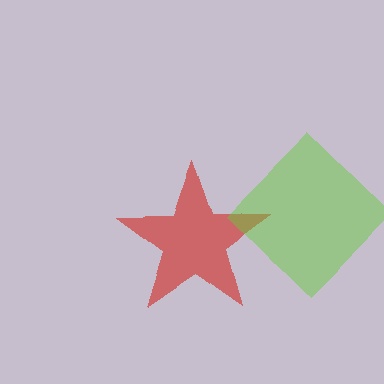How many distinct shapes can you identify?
There are 2 distinct shapes: a red star, a lime diamond.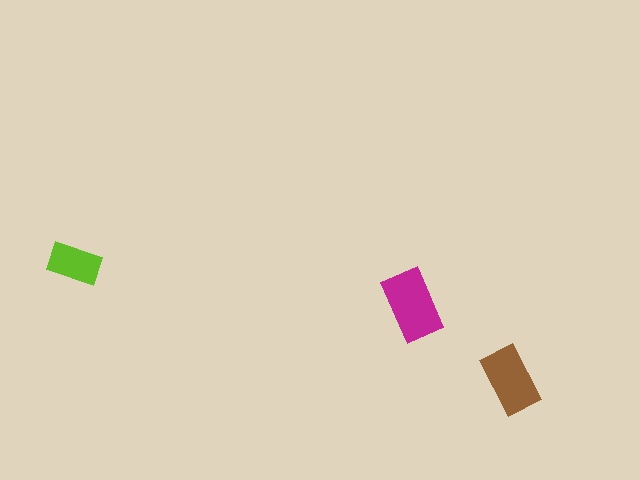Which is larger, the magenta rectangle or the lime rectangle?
The magenta one.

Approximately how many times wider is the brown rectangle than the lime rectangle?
About 1.5 times wider.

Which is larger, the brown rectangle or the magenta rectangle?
The magenta one.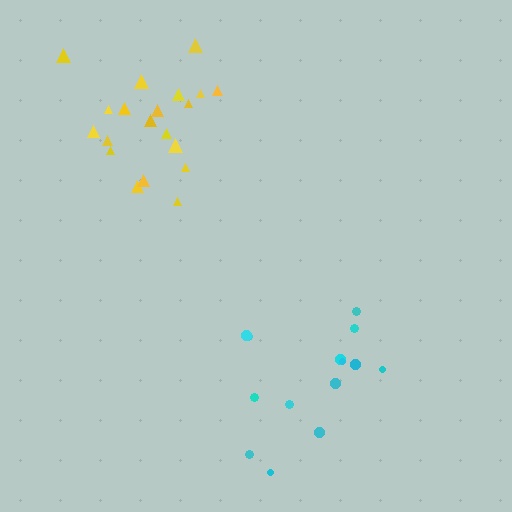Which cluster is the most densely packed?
Yellow.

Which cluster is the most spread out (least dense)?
Cyan.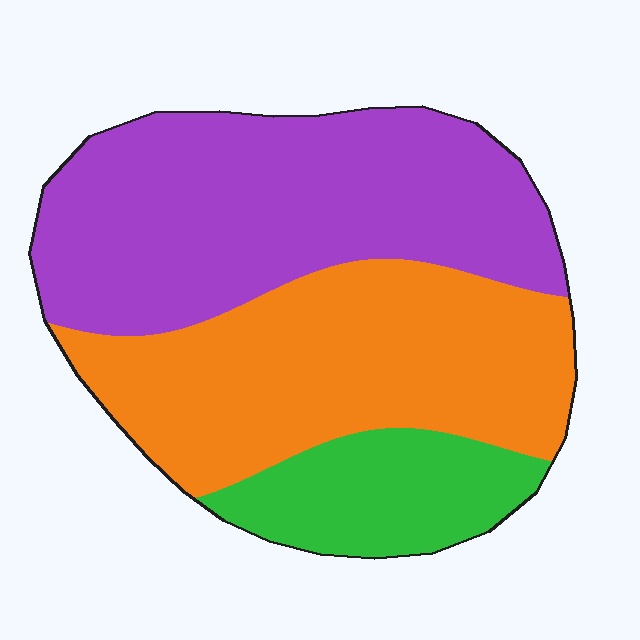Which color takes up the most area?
Purple, at roughly 45%.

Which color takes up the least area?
Green, at roughly 15%.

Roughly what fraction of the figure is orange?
Orange covers roughly 40% of the figure.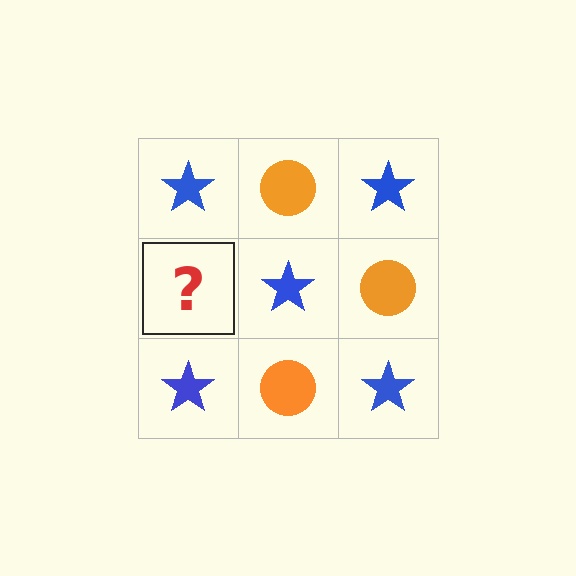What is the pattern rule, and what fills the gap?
The rule is that it alternates blue star and orange circle in a checkerboard pattern. The gap should be filled with an orange circle.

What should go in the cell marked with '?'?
The missing cell should contain an orange circle.